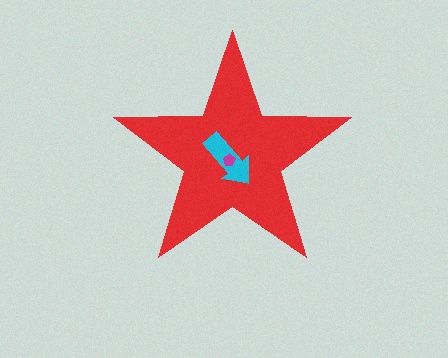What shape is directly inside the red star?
The cyan arrow.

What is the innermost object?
The magenta pentagon.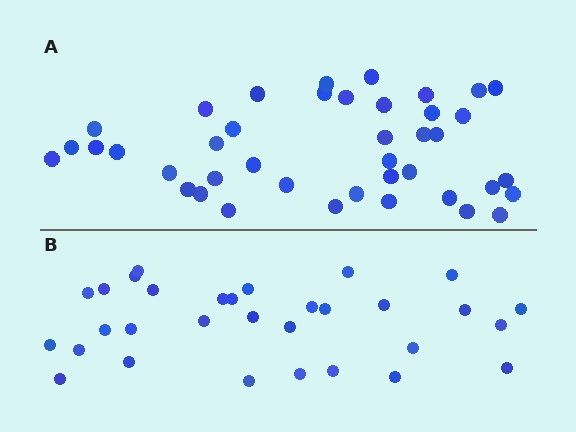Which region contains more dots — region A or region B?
Region A (the top region) has more dots.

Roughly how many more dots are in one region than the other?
Region A has roughly 10 or so more dots than region B.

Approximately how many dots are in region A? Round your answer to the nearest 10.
About 40 dots. (The exact count is 41, which rounds to 40.)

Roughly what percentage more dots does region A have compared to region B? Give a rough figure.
About 30% more.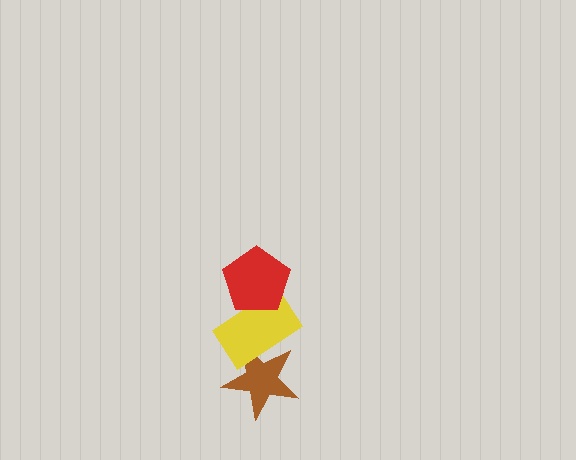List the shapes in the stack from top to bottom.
From top to bottom: the red pentagon, the yellow rectangle, the brown star.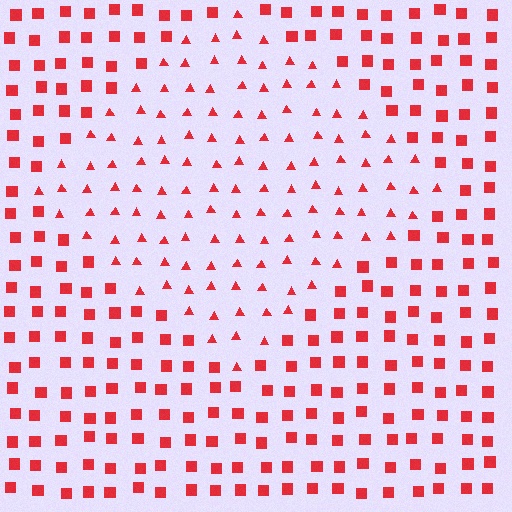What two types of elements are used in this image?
The image uses triangles inside the diamond region and squares outside it.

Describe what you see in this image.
The image is filled with small red elements arranged in a uniform grid. A diamond-shaped region contains triangles, while the surrounding area contains squares. The boundary is defined purely by the change in element shape.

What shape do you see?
I see a diamond.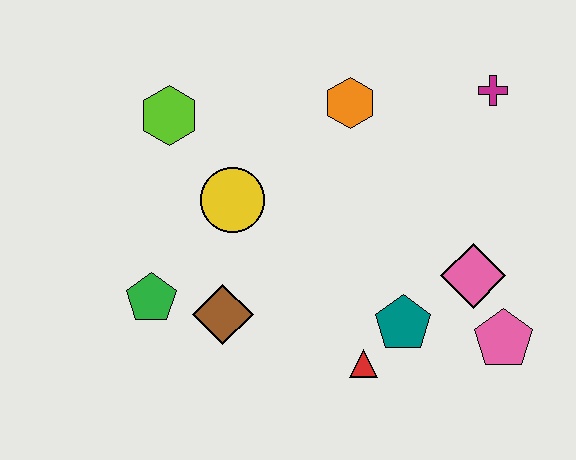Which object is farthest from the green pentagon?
The magenta cross is farthest from the green pentagon.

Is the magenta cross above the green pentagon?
Yes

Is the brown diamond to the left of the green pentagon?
No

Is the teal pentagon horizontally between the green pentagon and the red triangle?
No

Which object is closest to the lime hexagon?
The yellow circle is closest to the lime hexagon.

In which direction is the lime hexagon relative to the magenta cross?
The lime hexagon is to the left of the magenta cross.